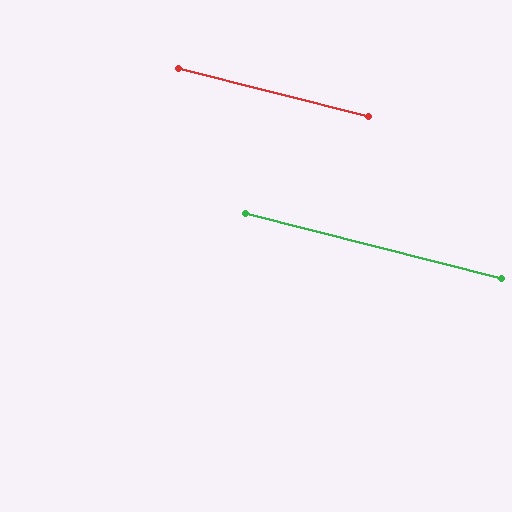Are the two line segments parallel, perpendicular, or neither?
Parallel — their directions differ by only 0.0°.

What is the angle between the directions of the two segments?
Approximately 0 degrees.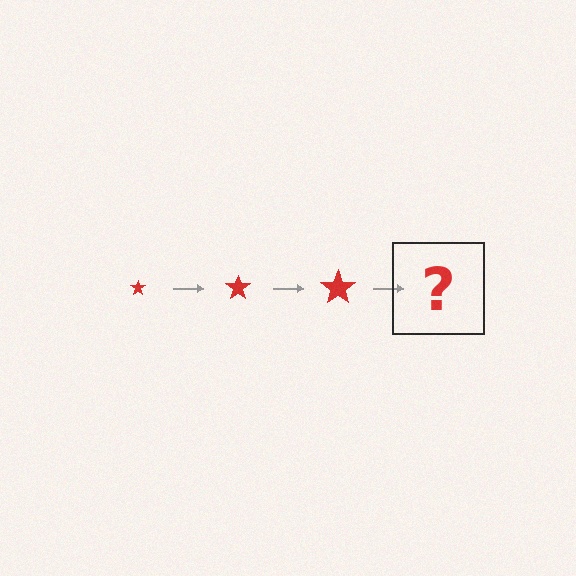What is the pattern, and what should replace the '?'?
The pattern is that the star gets progressively larger each step. The '?' should be a red star, larger than the previous one.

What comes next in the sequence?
The next element should be a red star, larger than the previous one.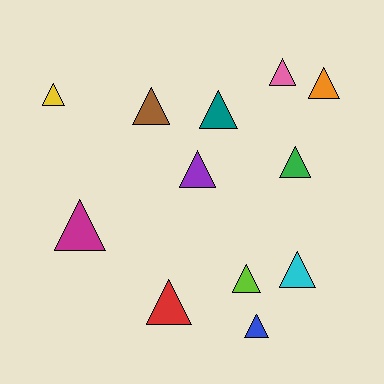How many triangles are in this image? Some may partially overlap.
There are 12 triangles.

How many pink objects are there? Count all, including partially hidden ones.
There is 1 pink object.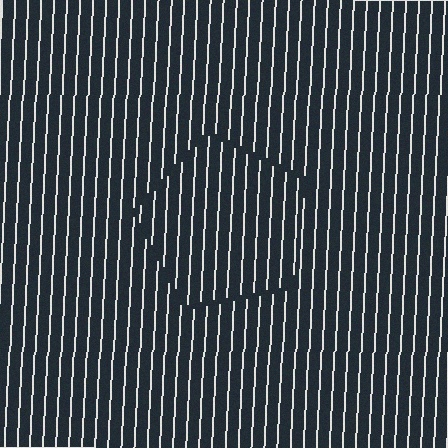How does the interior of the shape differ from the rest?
The interior of the shape contains the same grating, shifted by half a period — the contour is defined by the phase discontinuity where line-ends from the inner and outer gratings abut.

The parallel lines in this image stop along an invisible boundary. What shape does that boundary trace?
An illusory pentagon. The interior of the shape contains the same grating, shifted by half a period — the contour is defined by the phase discontinuity where line-ends from the inner and outer gratings abut.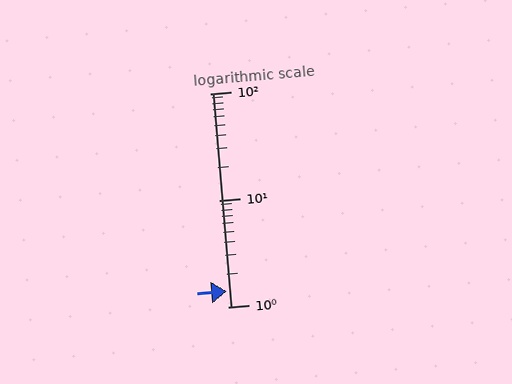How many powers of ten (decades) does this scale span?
The scale spans 2 decades, from 1 to 100.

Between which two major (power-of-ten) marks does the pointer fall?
The pointer is between 1 and 10.